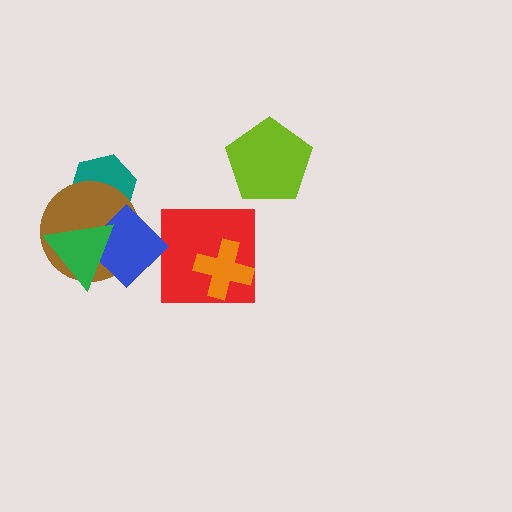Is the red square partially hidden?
Yes, it is partially covered by another shape.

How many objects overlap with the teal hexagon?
3 objects overlap with the teal hexagon.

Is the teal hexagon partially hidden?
Yes, it is partially covered by another shape.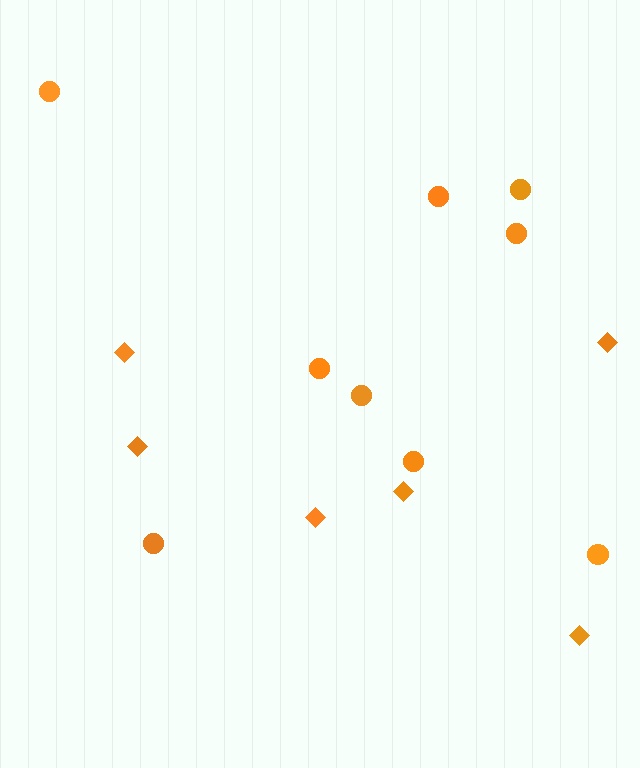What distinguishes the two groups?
There are 2 groups: one group of diamonds (6) and one group of circles (9).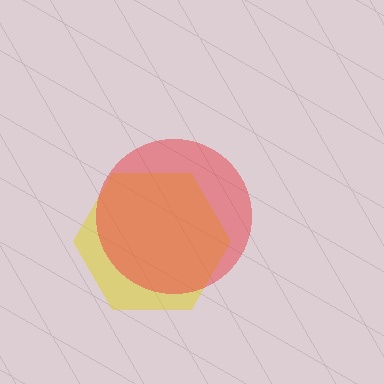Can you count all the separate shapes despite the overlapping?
Yes, there are 2 separate shapes.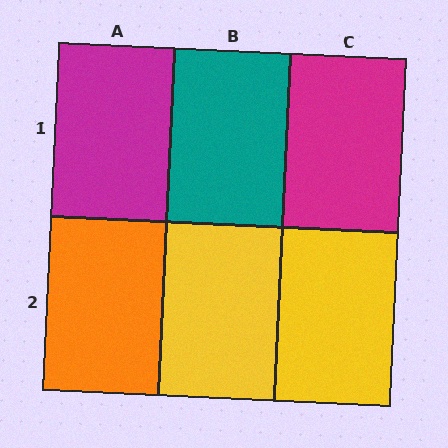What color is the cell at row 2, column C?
Yellow.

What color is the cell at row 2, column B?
Yellow.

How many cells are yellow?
2 cells are yellow.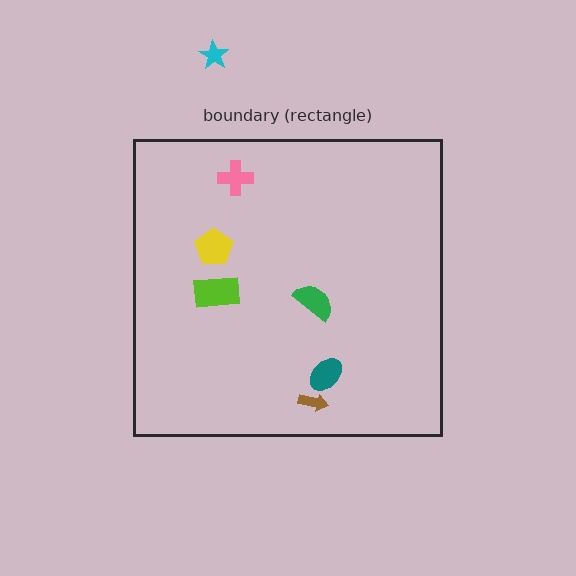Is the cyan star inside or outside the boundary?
Outside.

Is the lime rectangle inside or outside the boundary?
Inside.